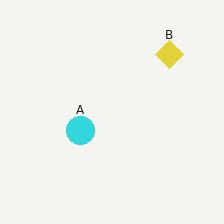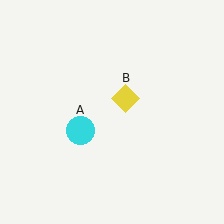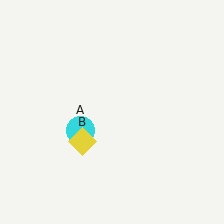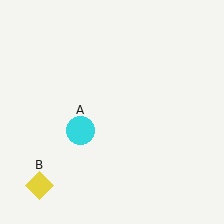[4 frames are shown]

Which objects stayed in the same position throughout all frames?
Cyan circle (object A) remained stationary.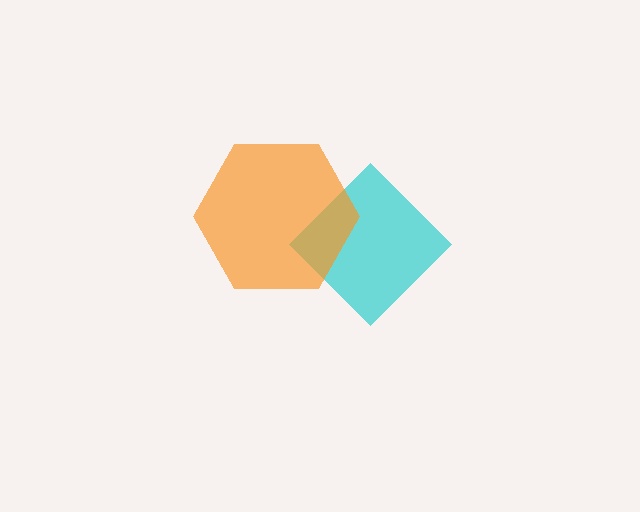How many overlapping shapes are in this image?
There are 2 overlapping shapes in the image.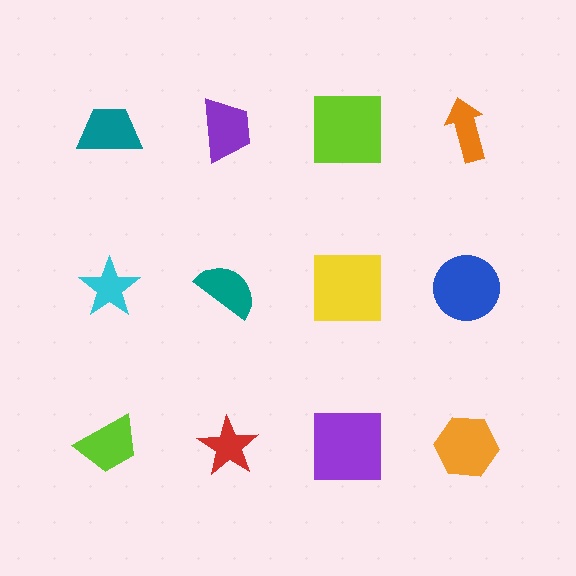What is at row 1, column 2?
A purple trapezoid.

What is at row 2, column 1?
A cyan star.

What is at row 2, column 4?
A blue circle.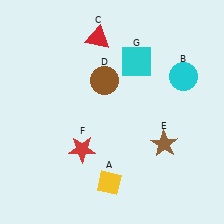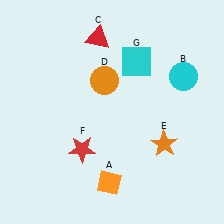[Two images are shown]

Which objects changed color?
A changed from yellow to orange. D changed from brown to orange. E changed from brown to orange.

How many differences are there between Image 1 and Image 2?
There are 3 differences between the two images.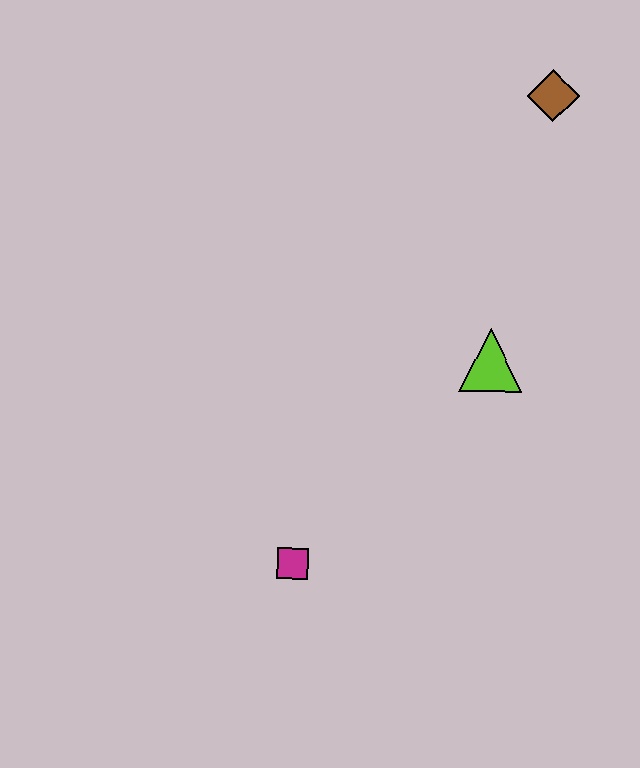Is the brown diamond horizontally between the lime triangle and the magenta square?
No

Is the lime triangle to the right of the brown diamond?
No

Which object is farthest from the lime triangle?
The magenta square is farthest from the lime triangle.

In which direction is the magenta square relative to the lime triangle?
The magenta square is below the lime triangle.